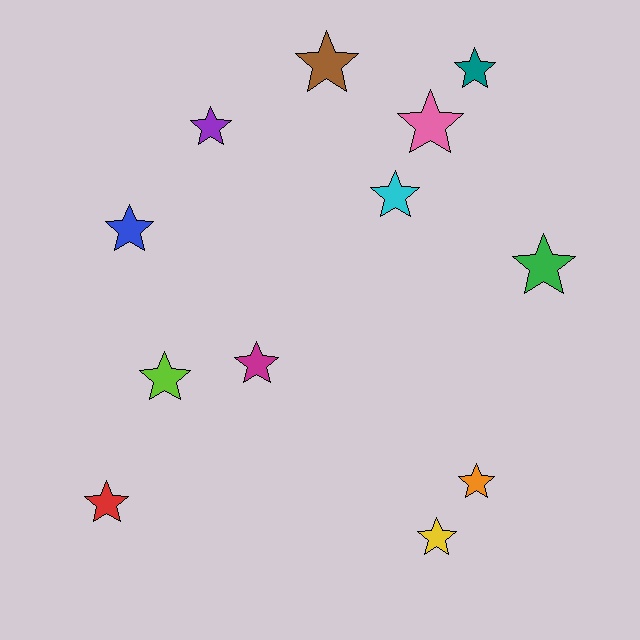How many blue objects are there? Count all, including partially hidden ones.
There is 1 blue object.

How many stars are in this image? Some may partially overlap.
There are 12 stars.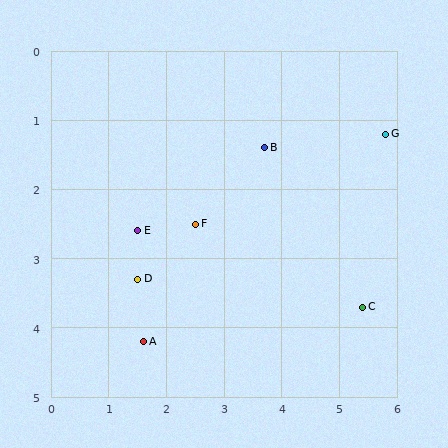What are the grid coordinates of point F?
Point F is at approximately (2.5, 2.5).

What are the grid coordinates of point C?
Point C is at approximately (5.4, 3.7).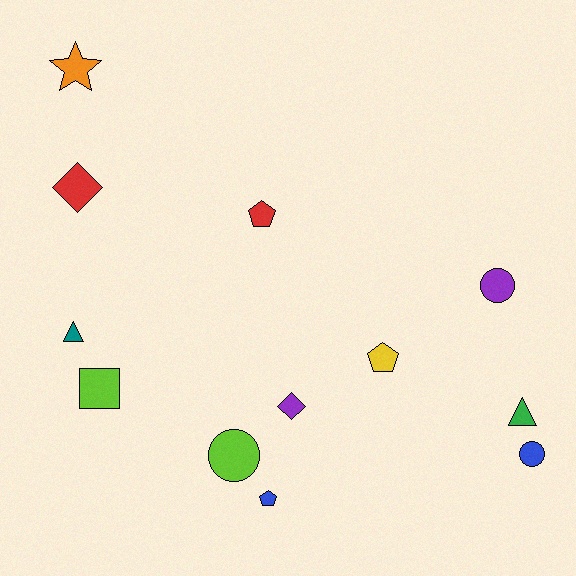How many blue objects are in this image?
There are 2 blue objects.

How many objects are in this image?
There are 12 objects.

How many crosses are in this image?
There are no crosses.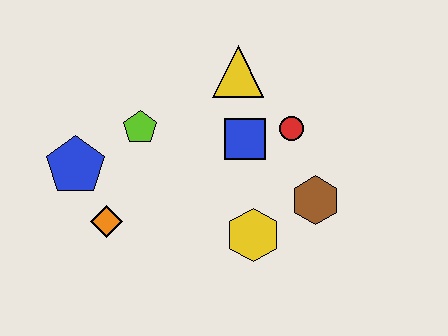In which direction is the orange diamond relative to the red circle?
The orange diamond is to the left of the red circle.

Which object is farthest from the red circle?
The blue pentagon is farthest from the red circle.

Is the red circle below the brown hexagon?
No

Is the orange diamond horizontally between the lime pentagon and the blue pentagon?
Yes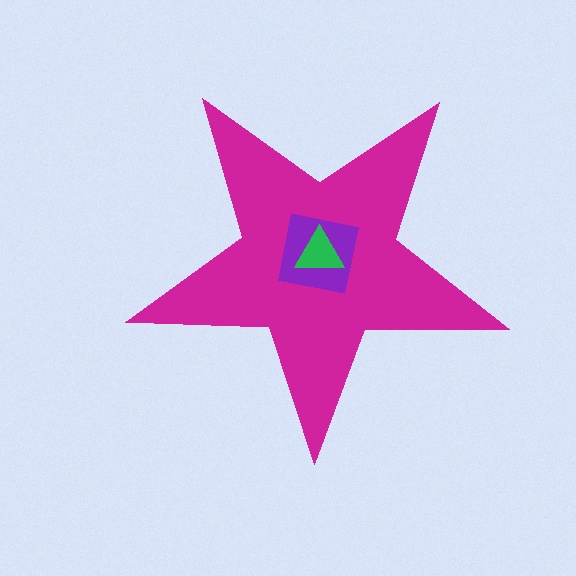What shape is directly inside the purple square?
The green triangle.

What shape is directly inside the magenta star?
The purple square.